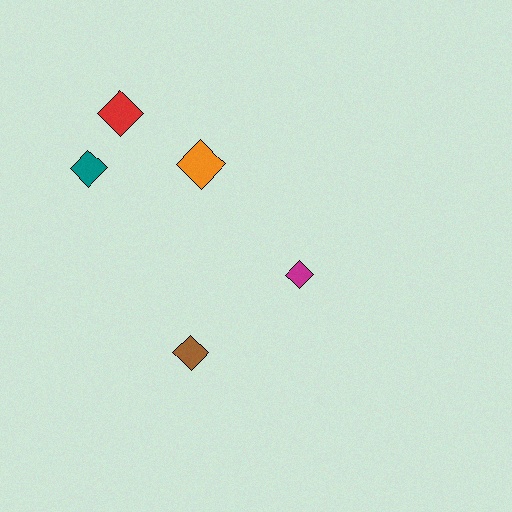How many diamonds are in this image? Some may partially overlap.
There are 5 diamonds.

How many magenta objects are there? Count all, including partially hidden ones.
There is 1 magenta object.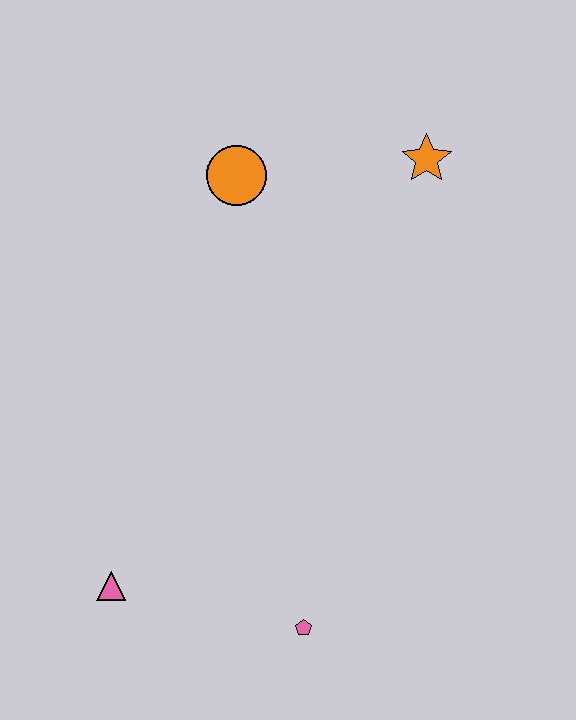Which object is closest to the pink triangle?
The pink pentagon is closest to the pink triangle.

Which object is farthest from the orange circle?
The pink pentagon is farthest from the orange circle.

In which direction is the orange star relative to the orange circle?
The orange star is to the right of the orange circle.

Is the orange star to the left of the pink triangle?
No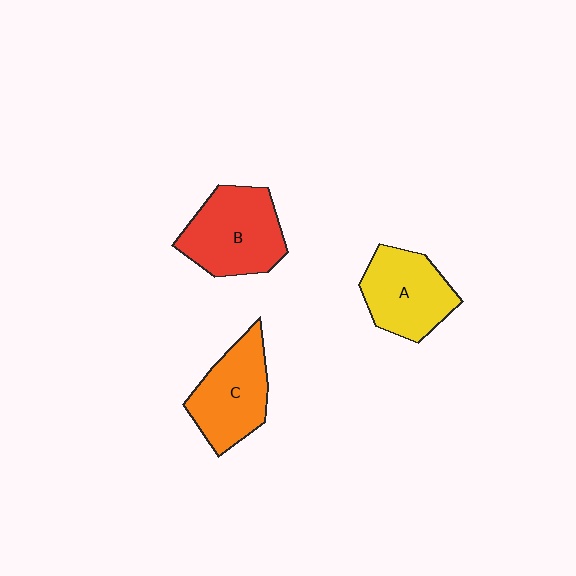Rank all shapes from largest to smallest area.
From largest to smallest: B (red), C (orange), A (yellow).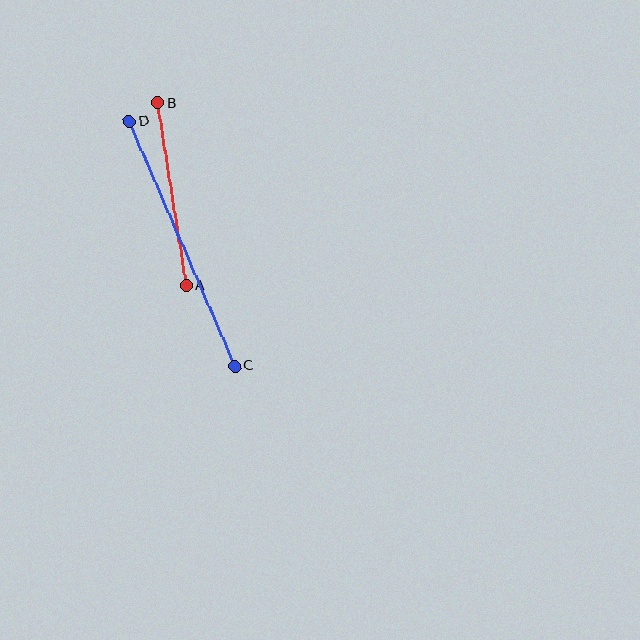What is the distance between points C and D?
The distance is approximately 266 pixels.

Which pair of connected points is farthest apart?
Points C and D are farthest apart.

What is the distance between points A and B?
The distance is approximately 185 pixels.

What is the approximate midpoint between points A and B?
The midpoint is at approximately (172, 194) pixels.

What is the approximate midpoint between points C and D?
The midpoint is at approximately (182, 244) pixels.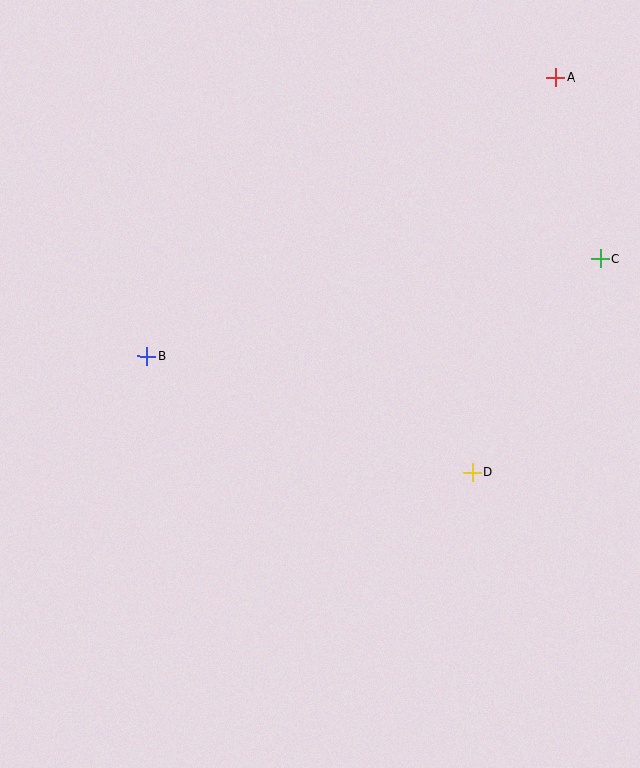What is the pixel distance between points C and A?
The distance between C and A is 186 pixels.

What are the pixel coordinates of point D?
Point D is at (472, 472).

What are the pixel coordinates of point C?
Point C is at (600, 259).